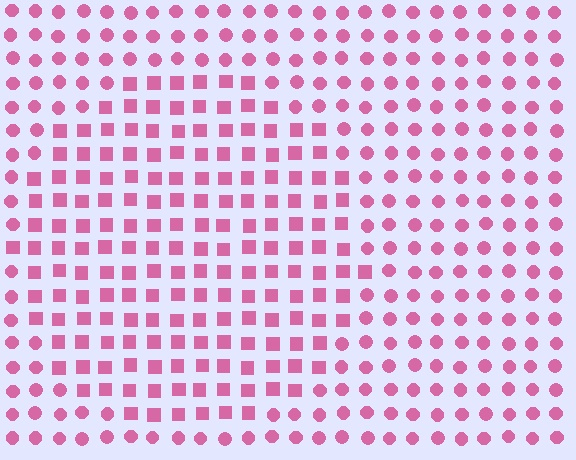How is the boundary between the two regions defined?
The boundary is defined by a change in element shape: squares inside vs. circles outside. All elements share the same color and spacing.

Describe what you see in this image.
The image is filled with small pink elements arranged in a uniform grid. A circle-shaped region contains squares, while the surrounding area contains circles. The boundary is defined purely by the change in element shape.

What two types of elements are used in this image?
The image uses squares inside the circle region and circles outside it.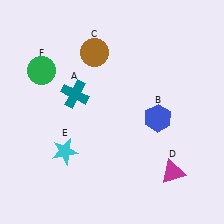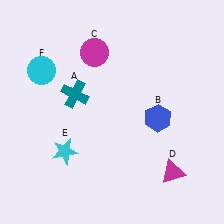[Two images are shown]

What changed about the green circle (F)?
In Image 1, F is green. In Image 2, it changed to cyan.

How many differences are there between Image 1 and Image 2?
There are 2 differences between the two images.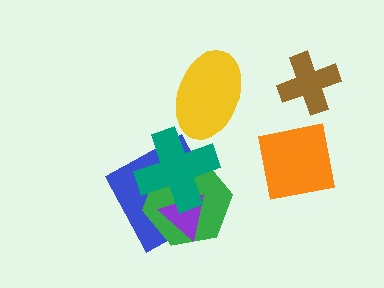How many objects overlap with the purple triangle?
3 objects overlap with the purple triangle.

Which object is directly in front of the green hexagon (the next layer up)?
The purple triangle is directly in front of the green hexagon.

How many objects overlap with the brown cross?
0 objects overlap with the brown cross.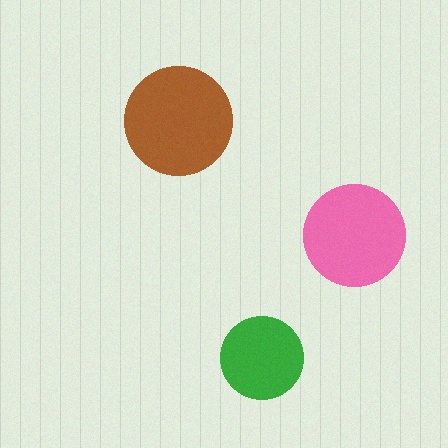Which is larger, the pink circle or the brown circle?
The brown one.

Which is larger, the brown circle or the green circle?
The brown one.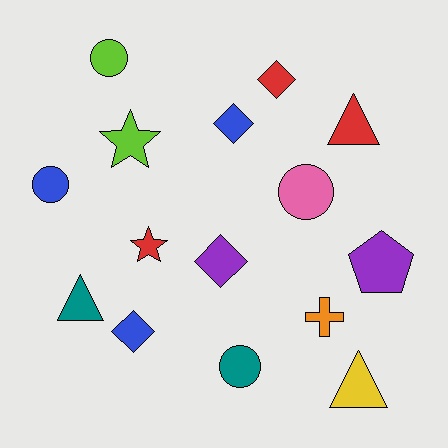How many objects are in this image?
There are 15 objects.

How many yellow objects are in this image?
There is 1 yellow object.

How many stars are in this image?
There are 2 stars.